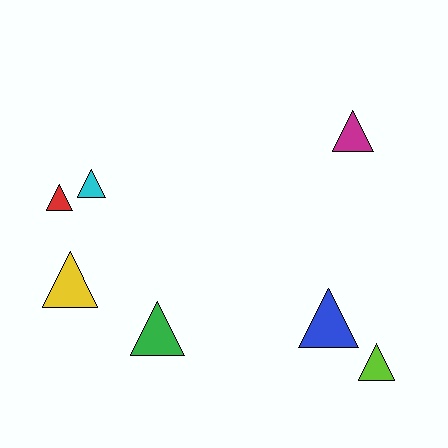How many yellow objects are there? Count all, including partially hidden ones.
There is 1 yellow object.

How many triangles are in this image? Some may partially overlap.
There are 7 triangles.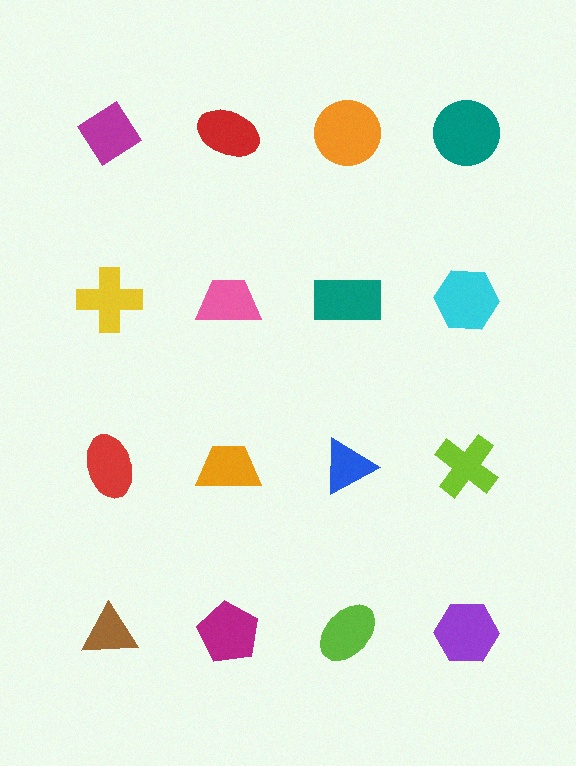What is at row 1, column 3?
An orange circle.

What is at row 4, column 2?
A magenta pentagon.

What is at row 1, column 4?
A teal circle.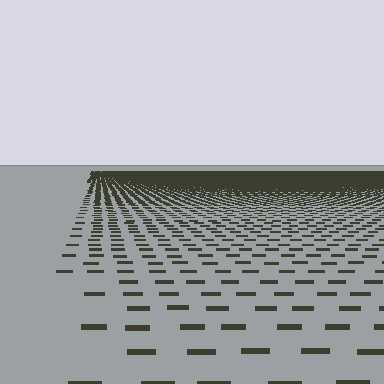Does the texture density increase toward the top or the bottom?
Density increases toward the top.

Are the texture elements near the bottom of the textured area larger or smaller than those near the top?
Larger. Near the bottom, elements are closer to the viewer and appear at a bigger on-screen size.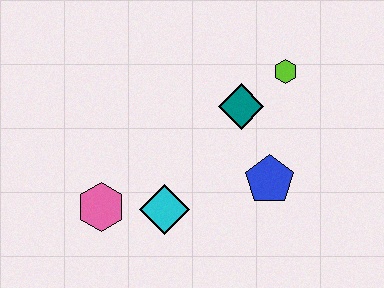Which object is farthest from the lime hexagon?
The pink hexagon is farthest from the lime hexagon.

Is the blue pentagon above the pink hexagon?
Yes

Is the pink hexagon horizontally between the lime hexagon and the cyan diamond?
No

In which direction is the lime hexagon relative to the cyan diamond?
The lime hexagon is above the cyan diamond.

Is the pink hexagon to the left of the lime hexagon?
Yes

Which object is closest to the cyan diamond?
The pink hexagon is closest to the cyan diamond.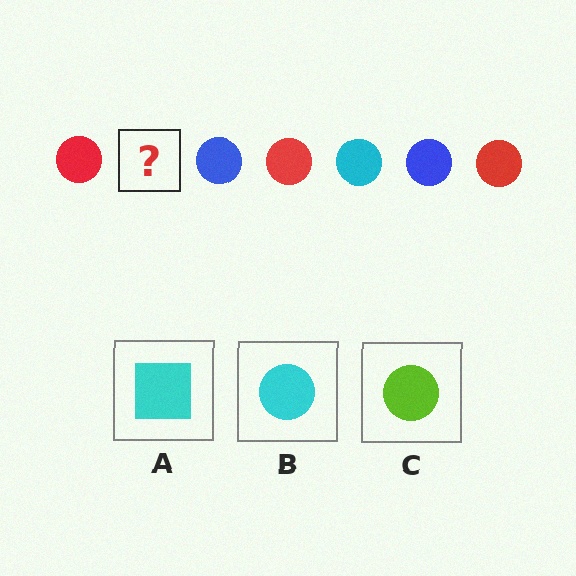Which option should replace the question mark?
Option B.